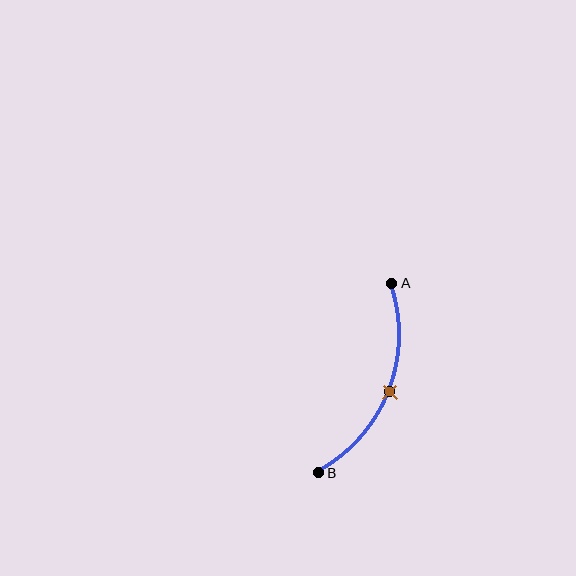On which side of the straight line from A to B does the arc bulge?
The arc bulges to the right of the straight line connecting A and B.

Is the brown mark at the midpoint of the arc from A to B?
Yes. The brown mark lies on the arc at equal arc-length from both A and B — it is the arc midpoint.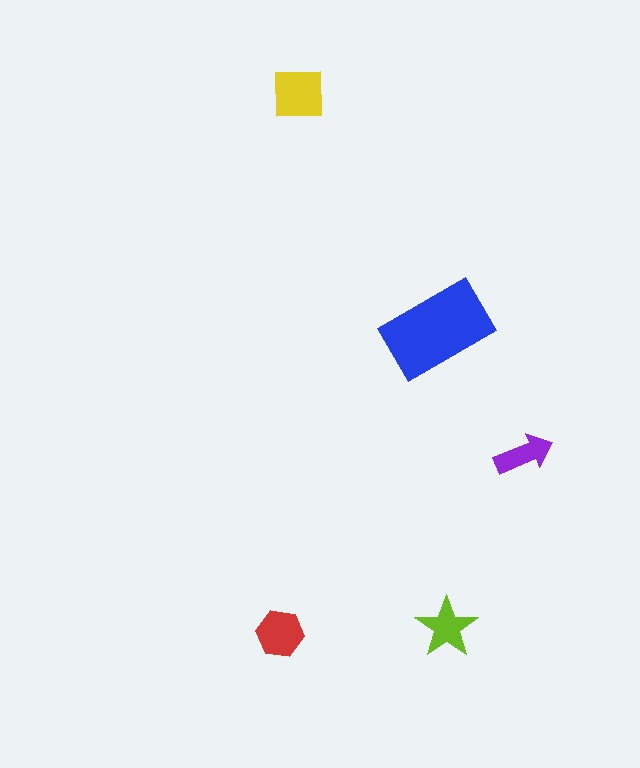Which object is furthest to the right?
The purple arrow is rightmost.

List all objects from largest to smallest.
The blue rectangle, the yellow square, the red hexagon, the lime star, the purple arrow.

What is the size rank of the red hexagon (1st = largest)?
3rd.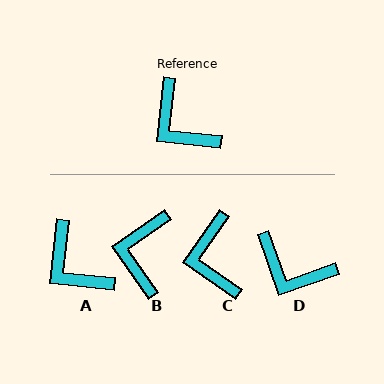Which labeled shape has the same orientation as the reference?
A.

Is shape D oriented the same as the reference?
No, it is off by about 25 degrees.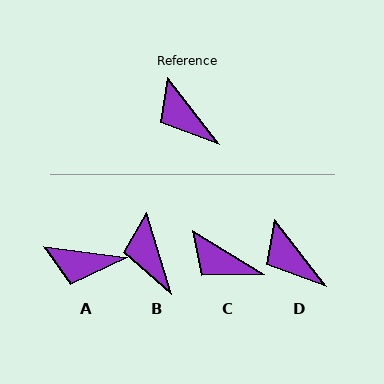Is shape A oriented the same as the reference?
No, it is off by about 44 degrees.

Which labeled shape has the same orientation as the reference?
D.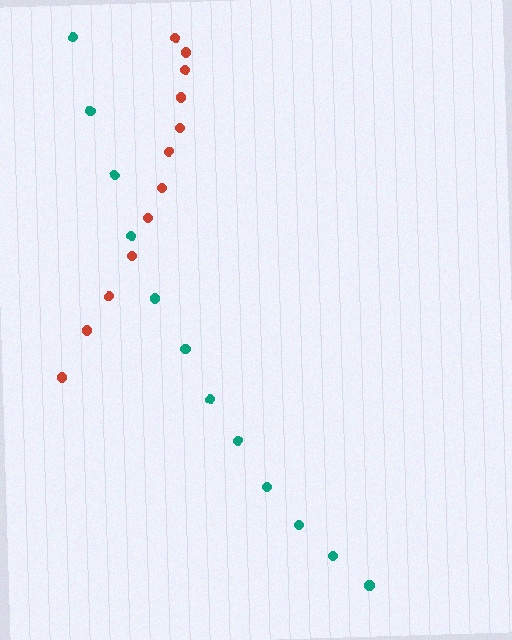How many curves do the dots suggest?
There are 2 distinct paths.